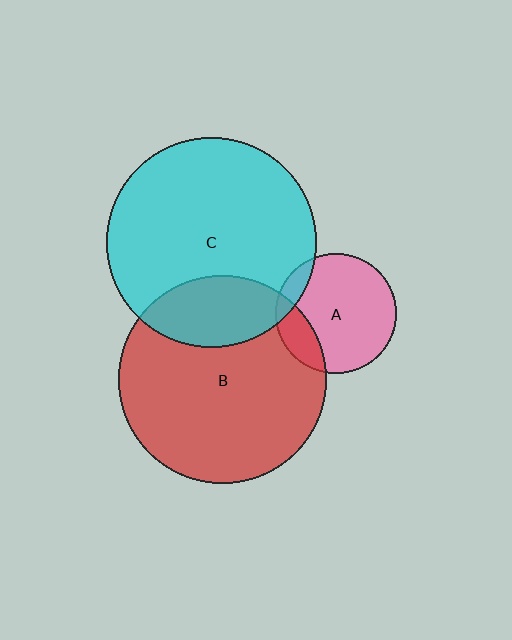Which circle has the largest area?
Circle C (cyan).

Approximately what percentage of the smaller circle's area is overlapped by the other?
Approximately 25%.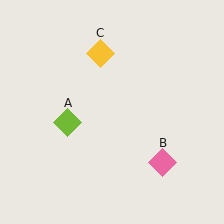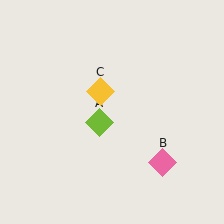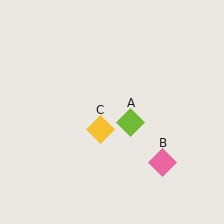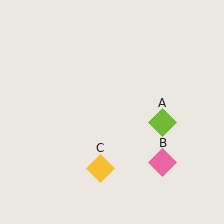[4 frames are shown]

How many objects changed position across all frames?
2 objects changed position: lime diamond (object A), yellow diamond (object C).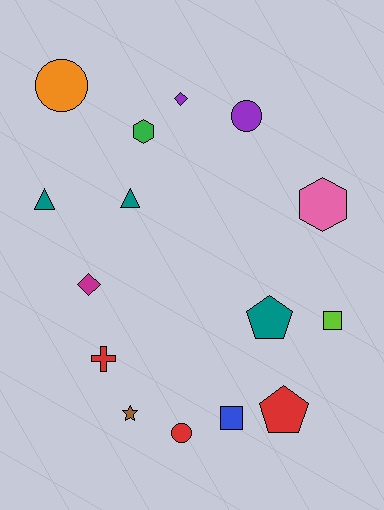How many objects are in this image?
There are 15 objects.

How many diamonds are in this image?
There are 2 diamonds.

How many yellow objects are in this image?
There are no yellow objects.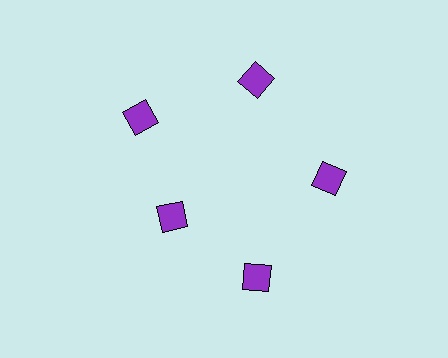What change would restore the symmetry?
The symmetry would be restored by moving it outward, back onto the ring so that all 5 diamonds sit at equal angles and equal distance from the center.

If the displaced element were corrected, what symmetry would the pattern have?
It would have 5-fold rotational symmetry — the pattern would map onto itself every 72 degrees.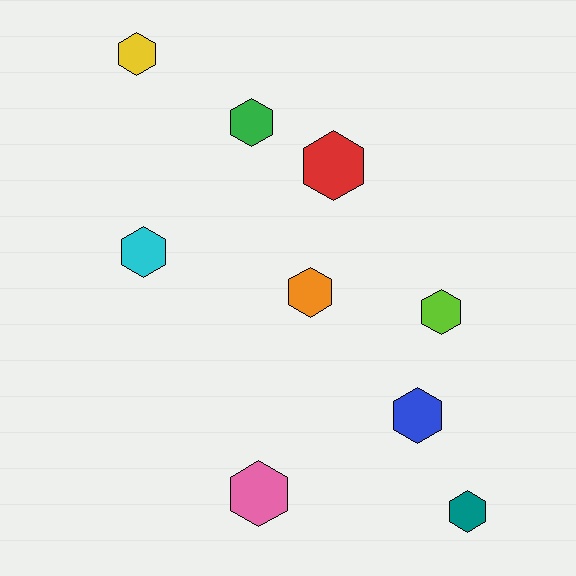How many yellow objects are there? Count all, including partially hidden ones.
There is 1 yellow object.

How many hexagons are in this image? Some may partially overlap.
There are 9 hexagons.